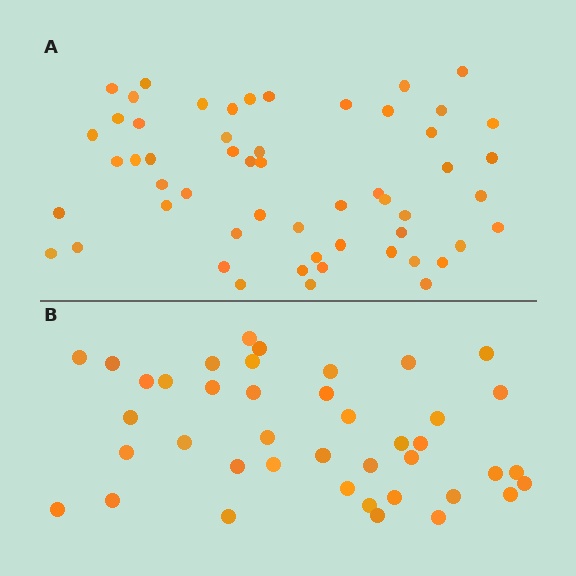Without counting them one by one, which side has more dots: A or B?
Region A (the top region) has more dots.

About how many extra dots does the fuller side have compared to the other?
Region A has approximately 15 more dots than region B.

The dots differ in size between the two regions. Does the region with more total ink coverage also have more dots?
No. Region B has more total ink coverage because its dots are larger, but region A actually contains more individual dots. Total area can be misleading — the number of items is what matters here.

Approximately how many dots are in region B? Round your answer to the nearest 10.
About 40 dots. (The exact count is 41, which rounds to 40.)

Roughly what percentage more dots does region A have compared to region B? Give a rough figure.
About 35% more.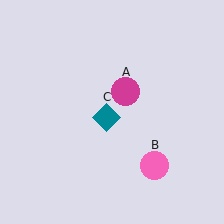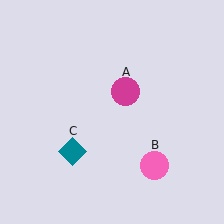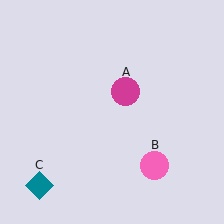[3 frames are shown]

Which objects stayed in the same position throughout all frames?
Magenta circle (object A) and pink circle (object B) remained stationary.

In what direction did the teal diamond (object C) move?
The teal diamond (object C) moved down and to the left.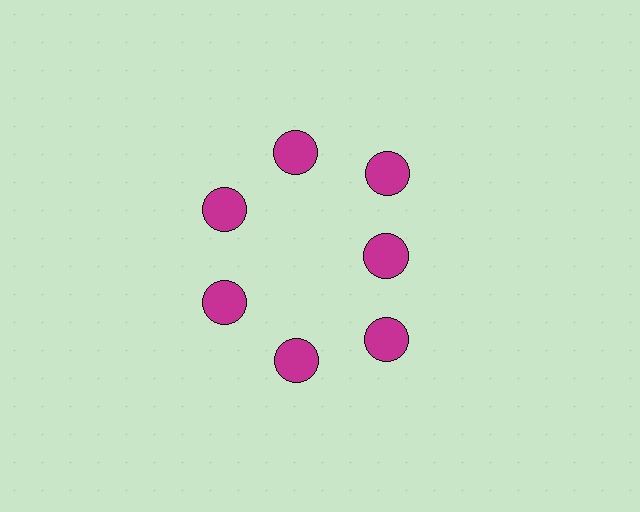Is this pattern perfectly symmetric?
No. The 7 magenta circles are arranged in a ring, but one element near the 3 o'clock position is pulled inward toward the center, breaking the 7-fold rotational symmetry.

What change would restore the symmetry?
The symmetry would be restored by moving it outward, back onto the ring so that all 7 circles sit at equal angles and equal distance from the center.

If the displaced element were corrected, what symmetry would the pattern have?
It would have 7-fold rotational symmetry — the pattern would map onto itself every 51 degrees.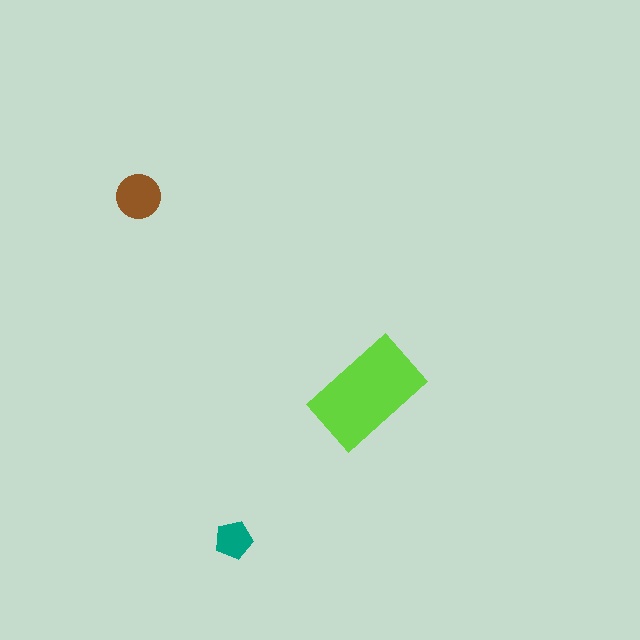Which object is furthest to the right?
The lime rectangle is rightmost.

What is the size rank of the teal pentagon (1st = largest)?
3rd.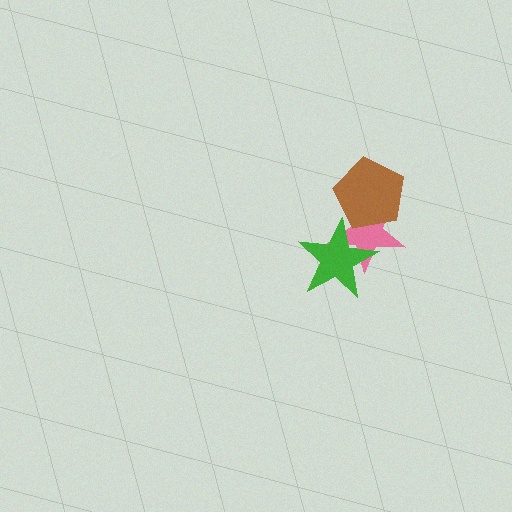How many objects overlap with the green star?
1 object overlaps with the green star.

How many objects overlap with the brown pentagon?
1 object overlaps with the brown pentagon.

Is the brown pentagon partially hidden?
No, no other shape covers it.